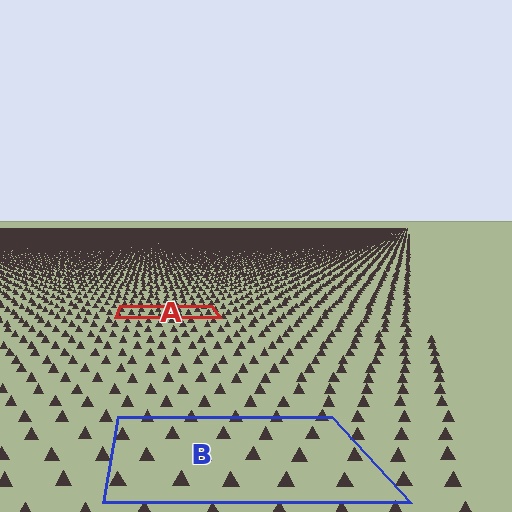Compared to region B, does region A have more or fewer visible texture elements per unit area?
Region A has more texture elements per unit area — they are packed more densely because it is farther away.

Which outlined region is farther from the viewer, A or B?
Region A is farther from the viewer — the texture elements inside it appear smaller and more densely packed.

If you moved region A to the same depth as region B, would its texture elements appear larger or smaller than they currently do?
They would appear larger. At a closer depth, the same texture elements are projected at a bigger on-screen size.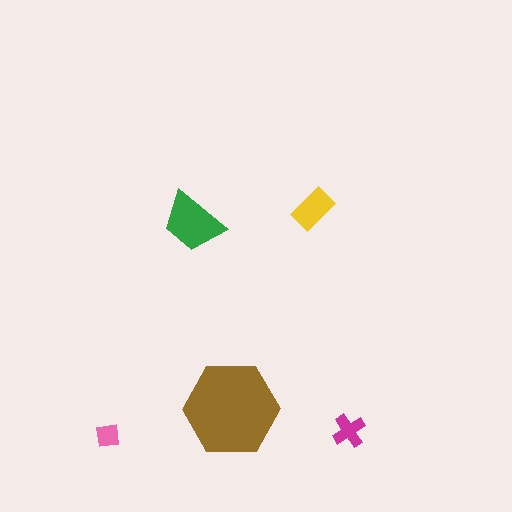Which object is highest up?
The yellow rectangle is topmost.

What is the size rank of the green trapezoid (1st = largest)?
2nd.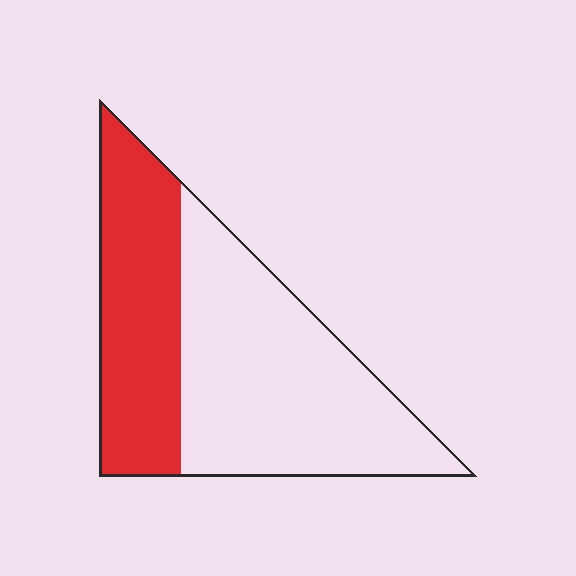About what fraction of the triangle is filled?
About three eighths (3/8).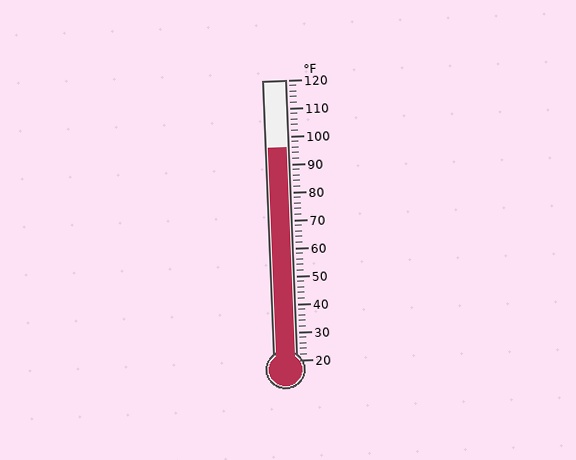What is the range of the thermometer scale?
The thermometer scale ranges from 20°F to 120°F.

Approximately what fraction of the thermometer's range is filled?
The thermometer is filled to approximately 75% of its range.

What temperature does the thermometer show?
The thermometer shows approximately 96°F.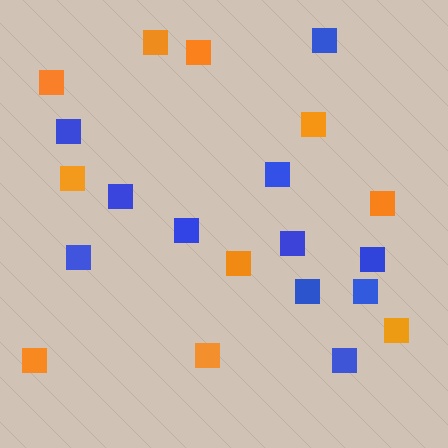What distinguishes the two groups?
There are 2 groups: one group of blue squares (11) and one group of orange squares (10).